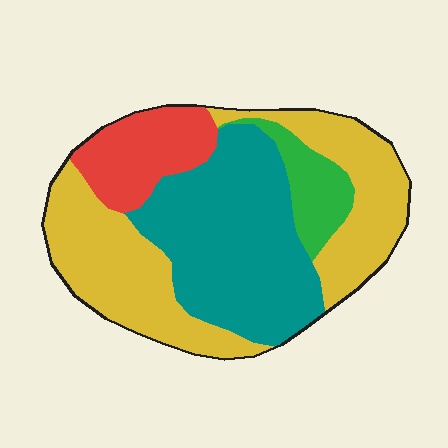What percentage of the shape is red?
Red takes up about one eighth (1/8) of the shape.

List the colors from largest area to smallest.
From largest to smallest: yellow, teal, red, green.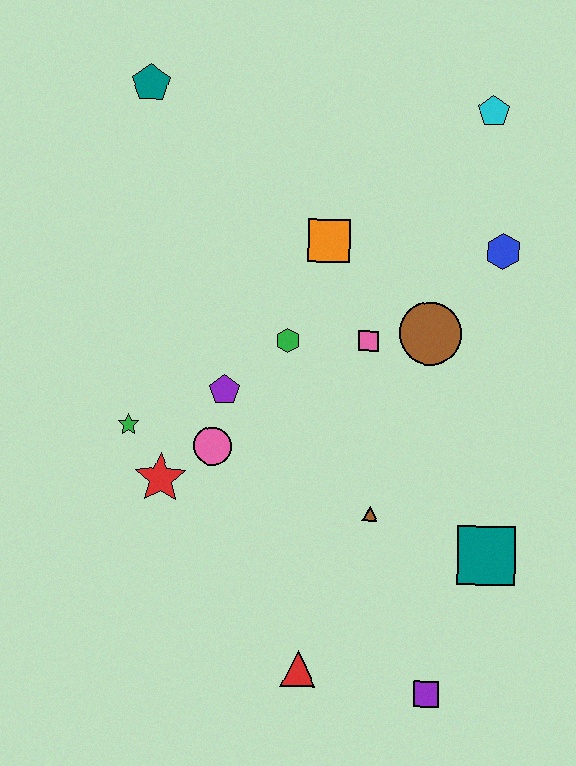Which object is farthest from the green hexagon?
The purple square is farthest from the green hexagon.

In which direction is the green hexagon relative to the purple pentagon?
The green hexagon is to the right of the purple pentagon.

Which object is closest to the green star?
The red star is closest to the green star.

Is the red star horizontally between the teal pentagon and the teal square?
Yes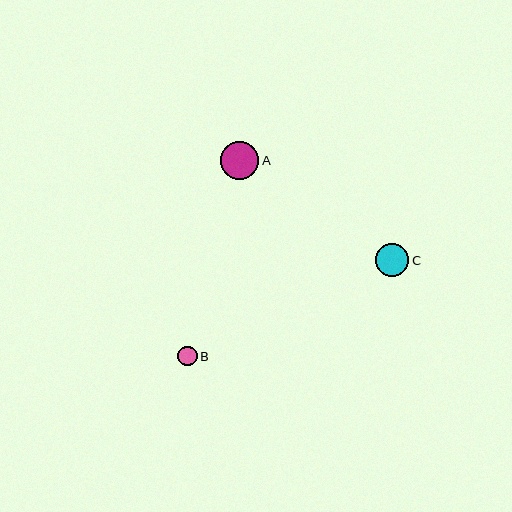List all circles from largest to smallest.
From largest to smallest: A, C, B.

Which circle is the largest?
Circle A is the largest with a size of approximately 38 pixels.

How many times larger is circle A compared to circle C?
Circle A is approximately 1.1 times the size of circle C.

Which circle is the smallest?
Circle B is the smallest with a size of approximately 20 pixels.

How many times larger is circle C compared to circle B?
Circle C is approximately 1.7 times the size of circle B.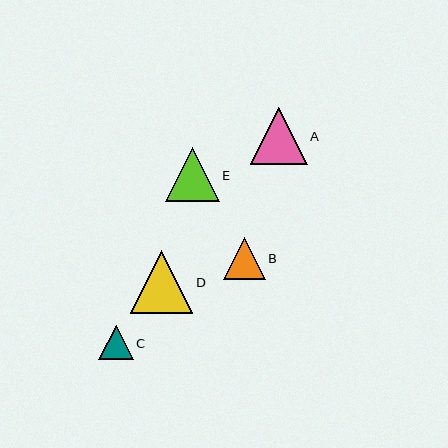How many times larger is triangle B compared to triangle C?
Triangle B is approximately 1.2 times the size of triangle C.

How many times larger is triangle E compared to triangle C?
Triangle E is approximately 1.6 times the size of triangle C.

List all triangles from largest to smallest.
From largest to smallest: D, A, E, B, C.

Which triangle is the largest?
Triangle D is the largest with a size of approximately 62 pixels.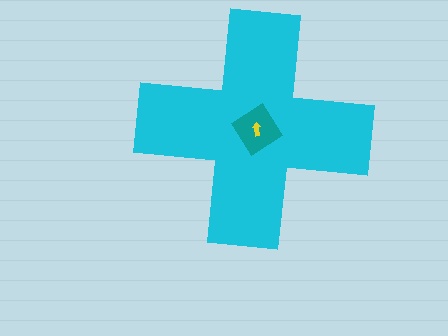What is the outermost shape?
The cyan cross.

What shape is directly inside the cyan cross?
The teal diamond.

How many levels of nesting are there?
3.